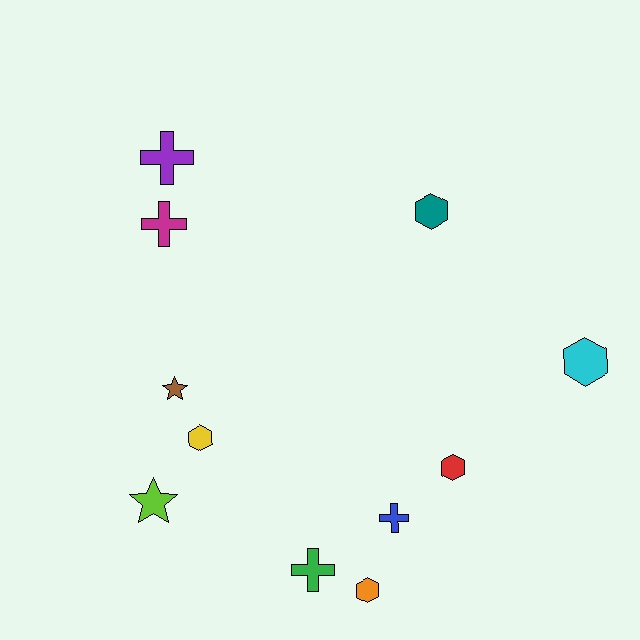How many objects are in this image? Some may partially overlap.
There are 11 objects.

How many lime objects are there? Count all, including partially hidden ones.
There is 1 lime object.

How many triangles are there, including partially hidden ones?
There are no triangles.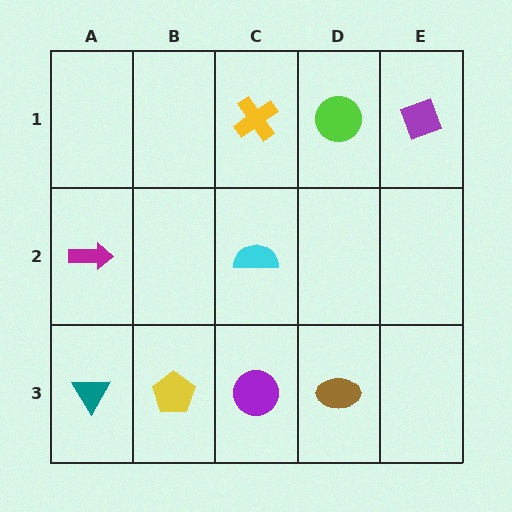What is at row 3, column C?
A purple circle.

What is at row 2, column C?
A cyan semicircle.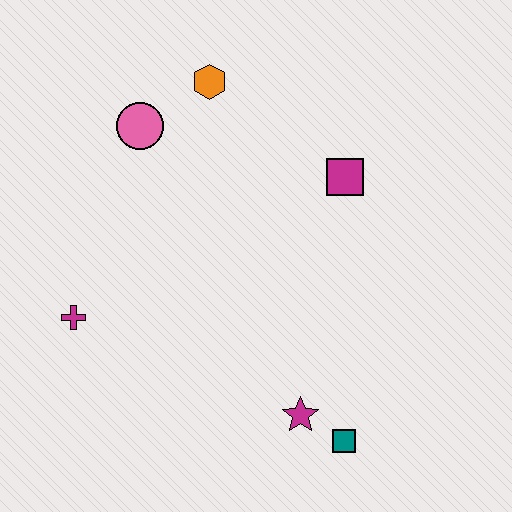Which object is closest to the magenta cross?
The pink circle is closest to the magenta cross.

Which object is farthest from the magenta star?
The orange hexagon is farthest from the magenta star.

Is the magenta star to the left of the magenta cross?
No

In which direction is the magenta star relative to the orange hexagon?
The magenta star is below the orange hexagon.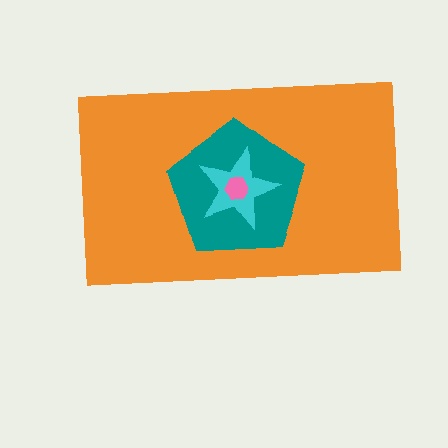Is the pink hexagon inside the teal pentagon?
Yes.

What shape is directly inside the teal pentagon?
The cyan star.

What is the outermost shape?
The orange rectangle.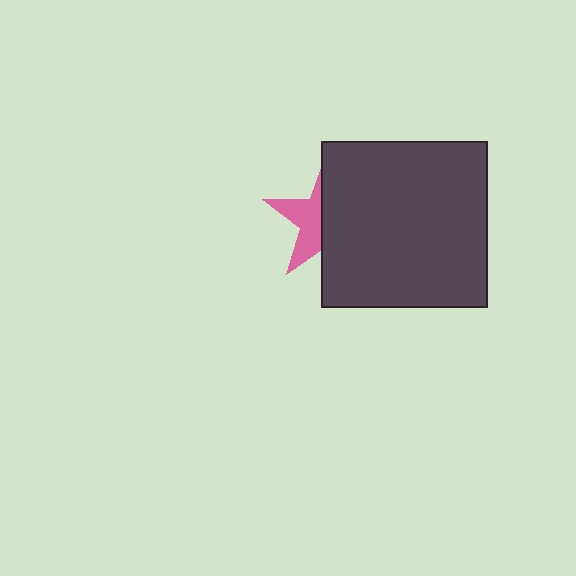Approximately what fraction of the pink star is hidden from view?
Roughly 58% of the pink star is hidden behind the dark gray square.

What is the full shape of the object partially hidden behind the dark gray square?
The partially hidden object is a pink star.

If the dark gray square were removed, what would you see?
You would see the complete pink star.